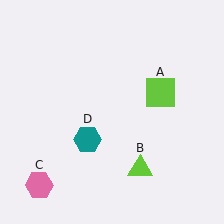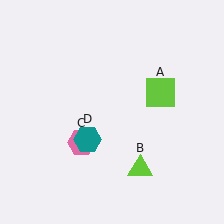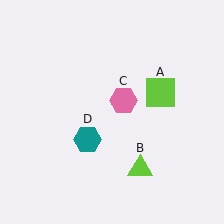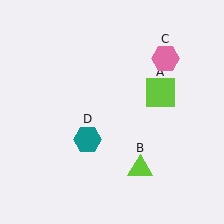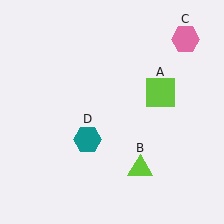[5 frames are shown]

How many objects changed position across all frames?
1 object changed position: pink hexagon (object C).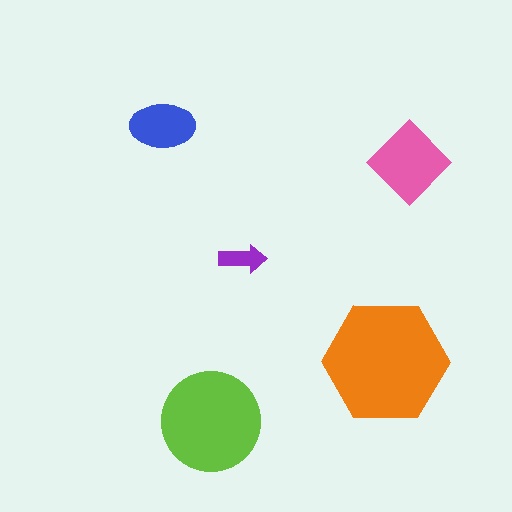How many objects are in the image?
There are 5 objects in the image.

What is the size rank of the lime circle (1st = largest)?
2nd.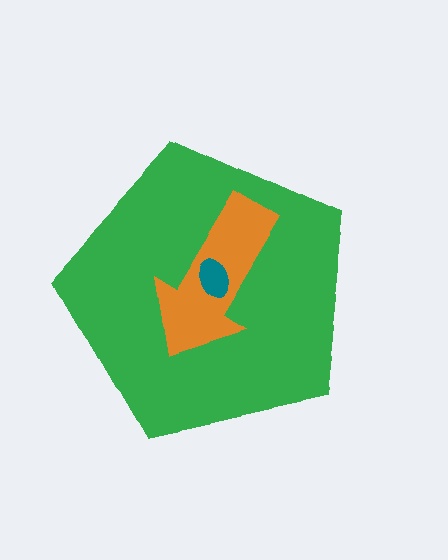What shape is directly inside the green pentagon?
The orange arrow.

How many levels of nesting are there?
3.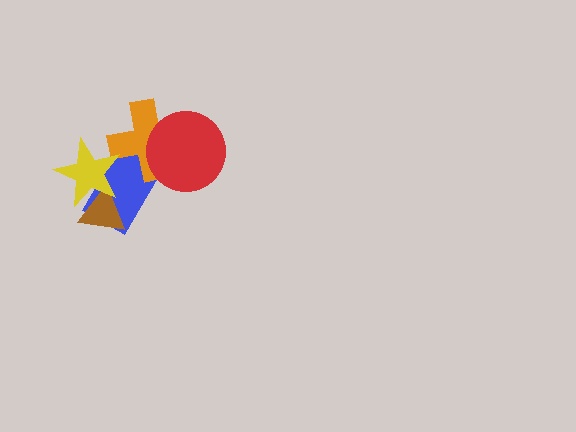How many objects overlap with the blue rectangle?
4 objects overlap with the blue rectangle.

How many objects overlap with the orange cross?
3 objects overlap with the orange cross.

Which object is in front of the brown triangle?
The yellow star is in front of the brown triangle.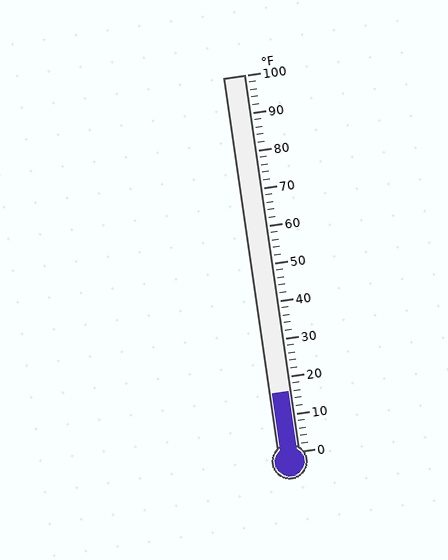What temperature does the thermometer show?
The thermometer shows approximately 16°F.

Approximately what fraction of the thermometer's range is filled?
The thermometer is filled to approximately 15% of its range.